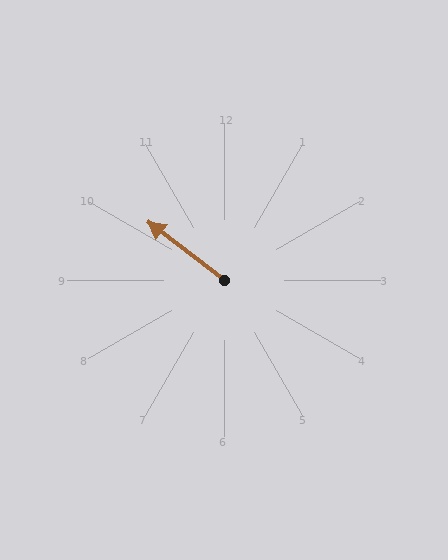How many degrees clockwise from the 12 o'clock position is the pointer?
Approximately 308 degrees.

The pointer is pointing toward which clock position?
Roughly 10 o'clock.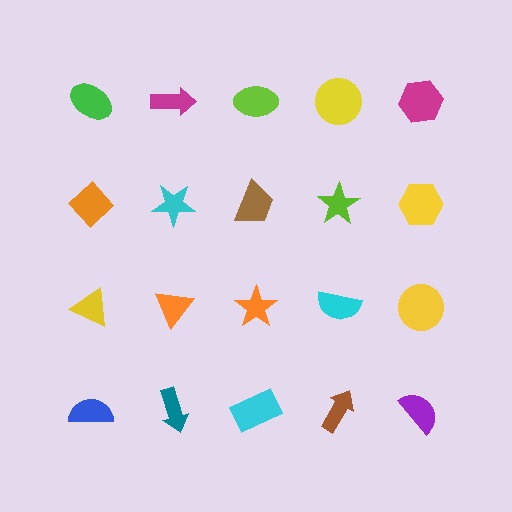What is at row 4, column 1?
A blue semicircle.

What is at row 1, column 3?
A lime ellipse.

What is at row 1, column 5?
A magenta hexagon.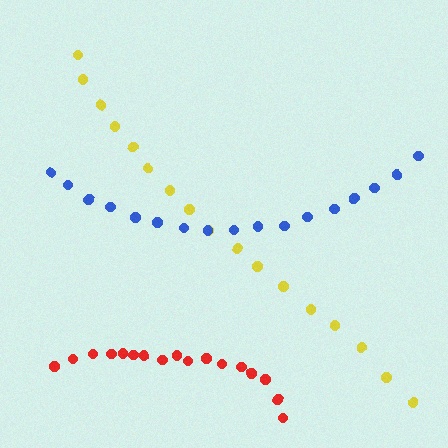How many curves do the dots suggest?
There are 3 distinct paths.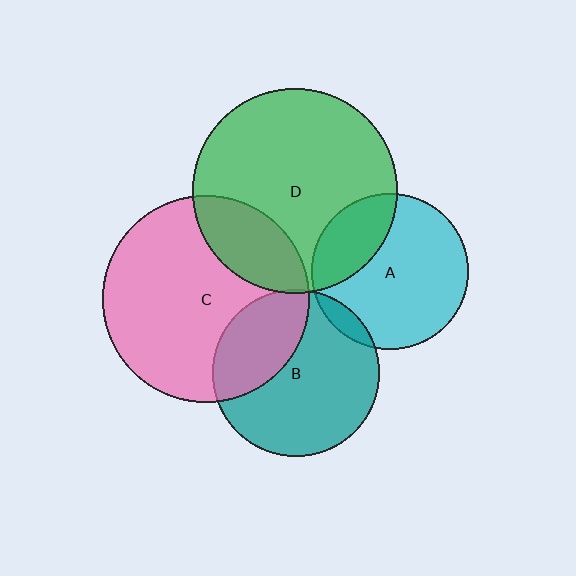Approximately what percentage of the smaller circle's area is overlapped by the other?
Approximately 5%.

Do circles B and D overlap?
Yes.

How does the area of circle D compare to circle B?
Approximately 1.5 times.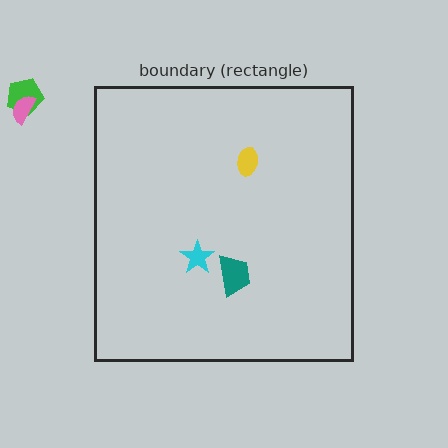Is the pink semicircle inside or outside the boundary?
Outside.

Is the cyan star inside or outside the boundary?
Inside.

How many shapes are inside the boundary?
3 inside, 2 outside.